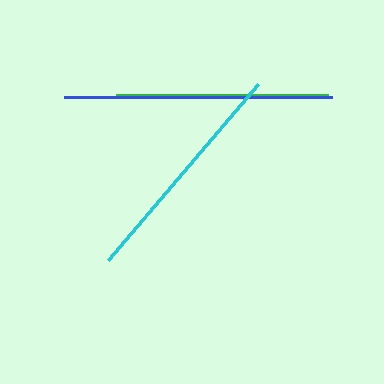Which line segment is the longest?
The blue line is the longest at approximately 267 pixels.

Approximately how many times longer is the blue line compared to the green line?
The blue line is approximately 1.3 times the length of the green line.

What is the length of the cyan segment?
The cyan segment is approximately 231 pixels long.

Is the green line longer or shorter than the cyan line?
The cyan line is longer than the green line.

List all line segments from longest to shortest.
From longest to shortest: blue, cyan, green.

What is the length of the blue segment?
The blue segment is approximately 267 pixels long.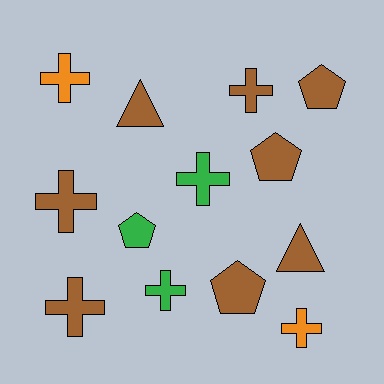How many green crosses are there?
There are 2 green crosses.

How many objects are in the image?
There are 13 objects.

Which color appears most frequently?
Brown, with 8 objects.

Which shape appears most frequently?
Cross, with 7 objects.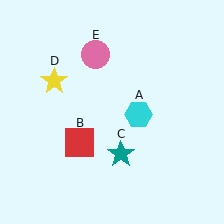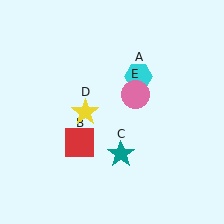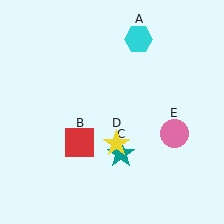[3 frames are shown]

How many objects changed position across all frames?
3 objects changed position: cyan hexagon (object A), yellow star (object D), pink circle (object E).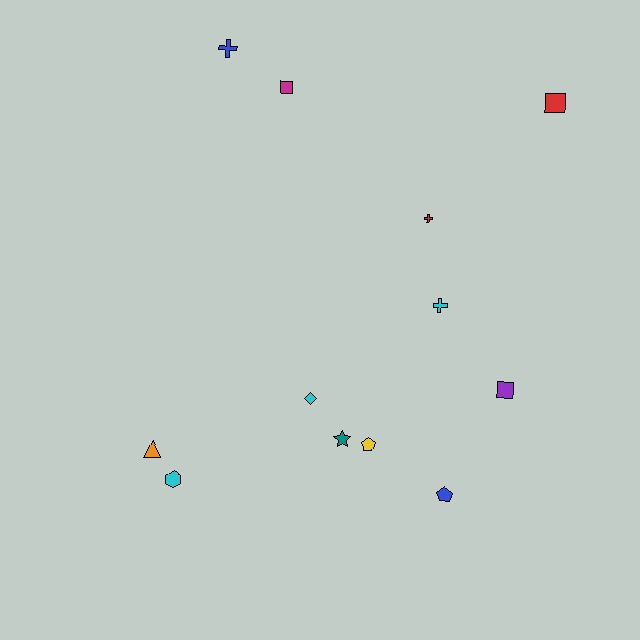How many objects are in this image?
There are 12 objects.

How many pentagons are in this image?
There are 2 pentagons.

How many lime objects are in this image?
There are no lime objects.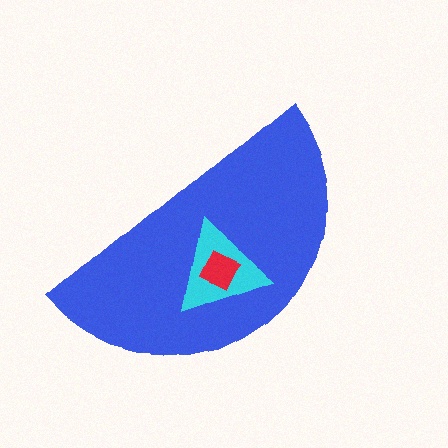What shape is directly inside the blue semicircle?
The cyan triangle.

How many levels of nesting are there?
3.